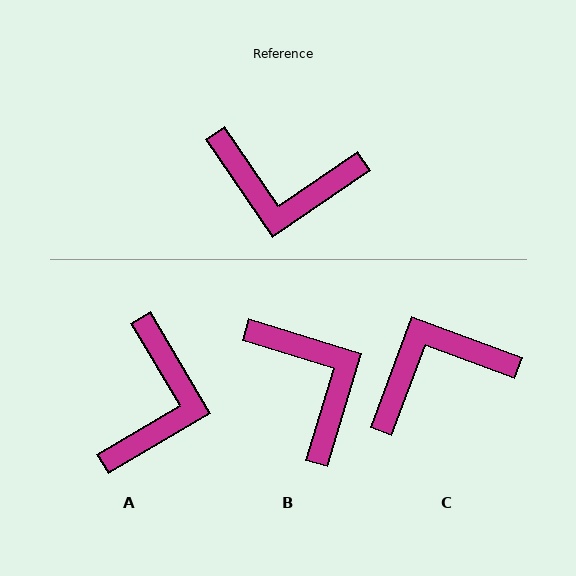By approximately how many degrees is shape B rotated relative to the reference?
Approximately 129 degrees counter-clockwise.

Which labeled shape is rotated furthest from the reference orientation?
C, about 145 degrees away.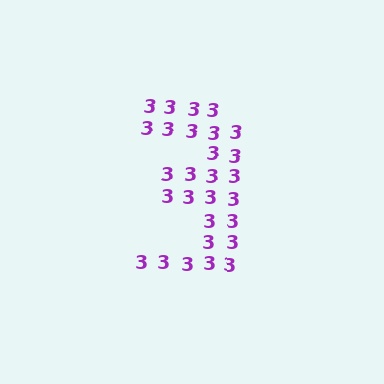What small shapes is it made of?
It is made of small digit 3's.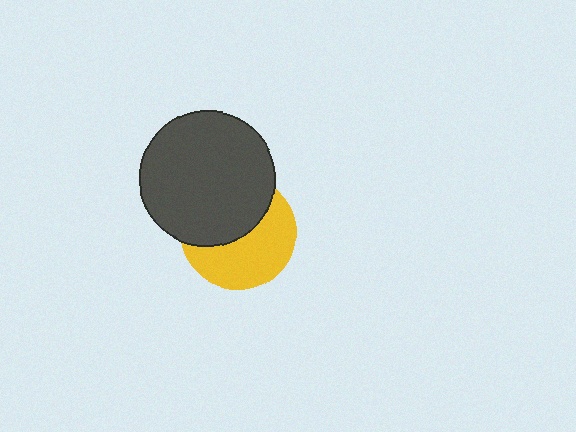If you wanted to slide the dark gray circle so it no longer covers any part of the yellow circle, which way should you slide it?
Slide it up — that is the most direct way to separate the two shapes.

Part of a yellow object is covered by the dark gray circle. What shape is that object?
It is a circle.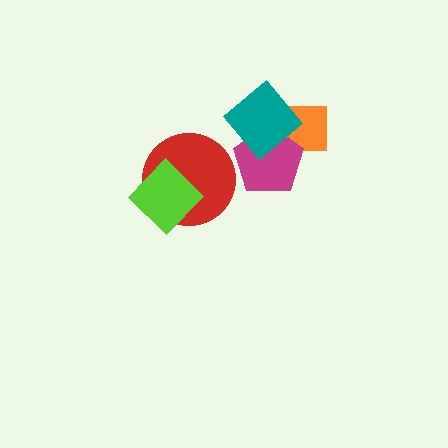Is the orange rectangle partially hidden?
Yes, it is partially covered by another shape.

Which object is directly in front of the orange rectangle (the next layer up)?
The magenta pentagon is directly in front of the orange rectangle.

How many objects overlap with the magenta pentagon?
2 objects overlap with the magenta pentagon.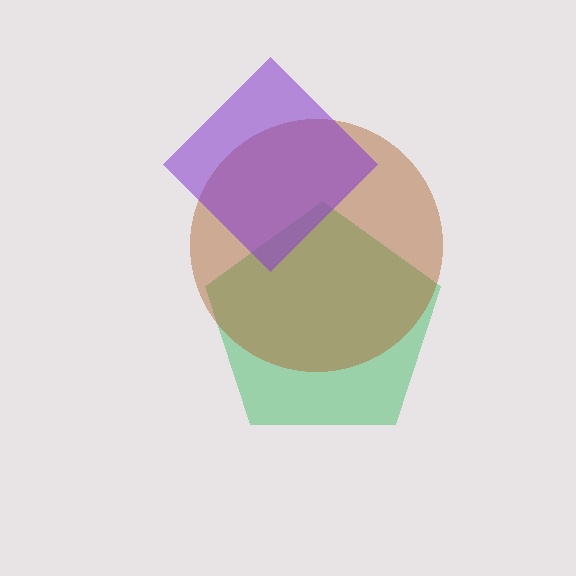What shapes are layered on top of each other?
The layered shapes are: a green pentagon, a brown circle, a purple diamond.